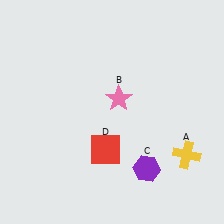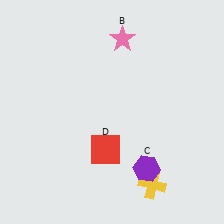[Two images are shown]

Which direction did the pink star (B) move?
The pink star (B) moved up.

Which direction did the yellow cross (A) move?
The yellow cross (A) moved left.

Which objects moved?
The objects that moved are: the yellow cross (A), the pink star (B).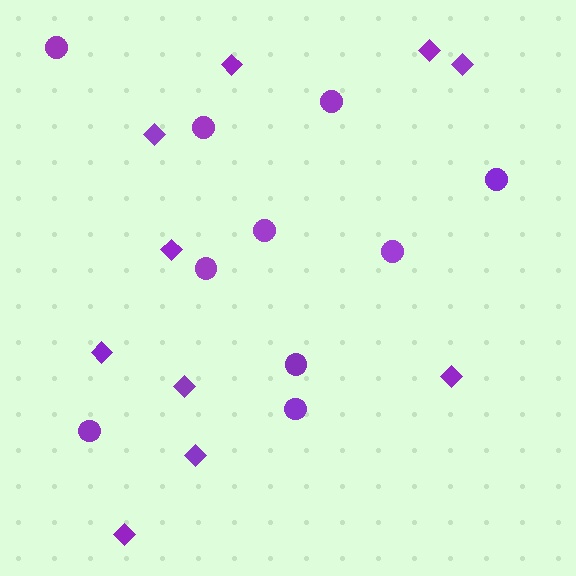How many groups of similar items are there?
There are 2 groups: one group of circles (10) and one group of diamonds (10).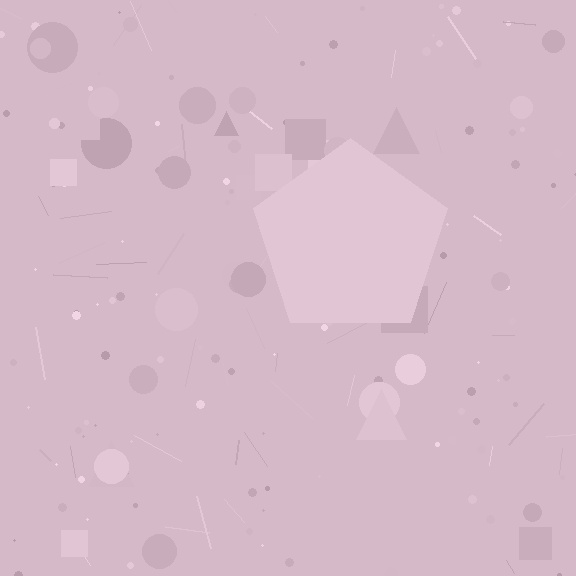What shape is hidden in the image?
A pentagon is hidden in the image.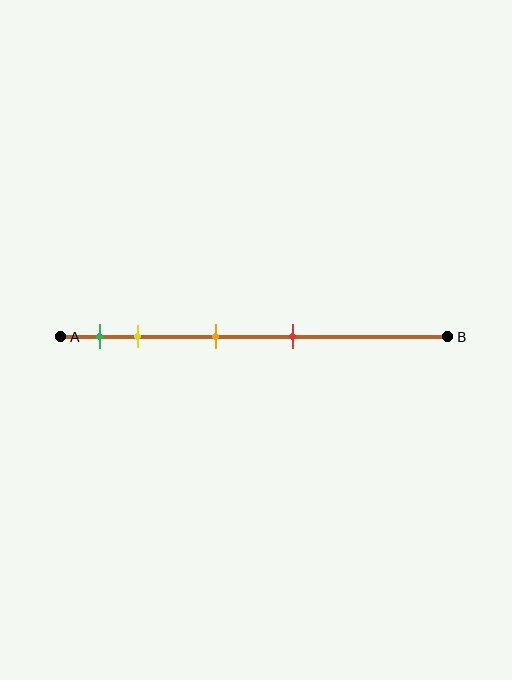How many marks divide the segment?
There are 4 marks dividing the segment.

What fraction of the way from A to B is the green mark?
The green mark is approximately 10% (0.1) of the way from A to B.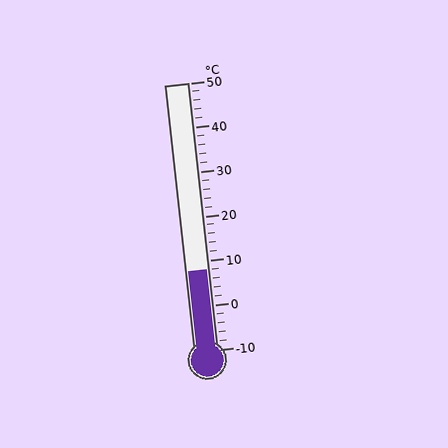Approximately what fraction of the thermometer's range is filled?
The thermometer is filled to approximately 30% of its range.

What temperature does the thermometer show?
The thermometer shows approximately 8°C.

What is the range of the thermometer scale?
The thermometer scale ranges from -10°C to 50°C.